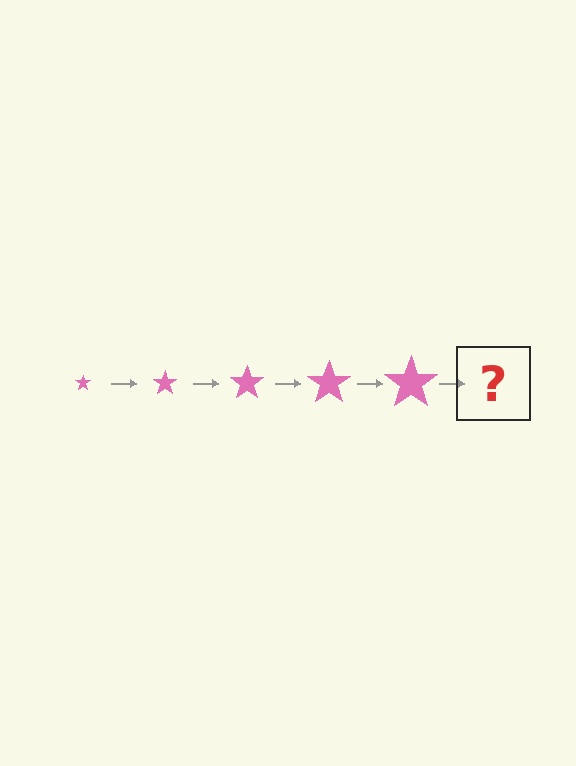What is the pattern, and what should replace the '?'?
The pattern is that the star gets progressively larger each step. The '?' should be a pink star, larger than the previous one.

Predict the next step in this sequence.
The next step is a pink star, larger than the previous one.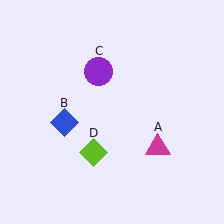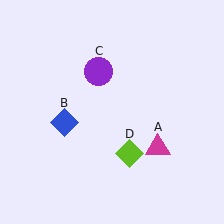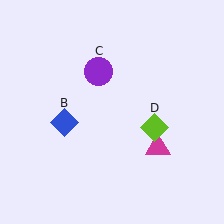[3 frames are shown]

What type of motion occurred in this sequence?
The lime diamond (object D) rotated counterclockwise around the center of the scene.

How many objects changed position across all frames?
1 object changed position: lime diamond (object D).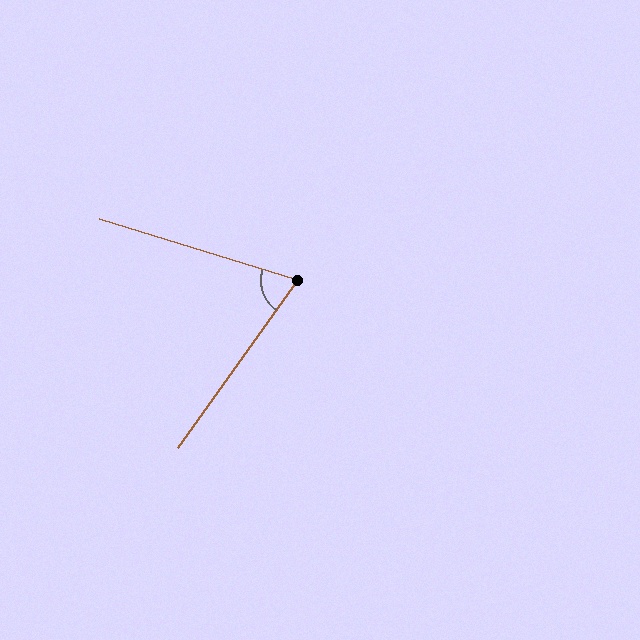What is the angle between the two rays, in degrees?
Approximately 72 degrees.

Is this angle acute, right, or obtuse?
It is acute.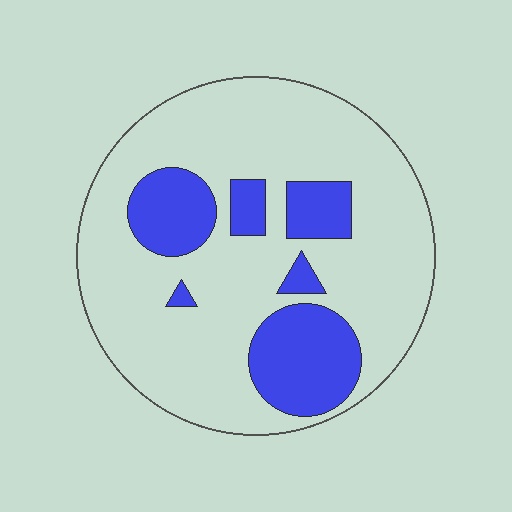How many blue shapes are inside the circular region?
6.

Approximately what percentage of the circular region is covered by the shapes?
Approximately 25%.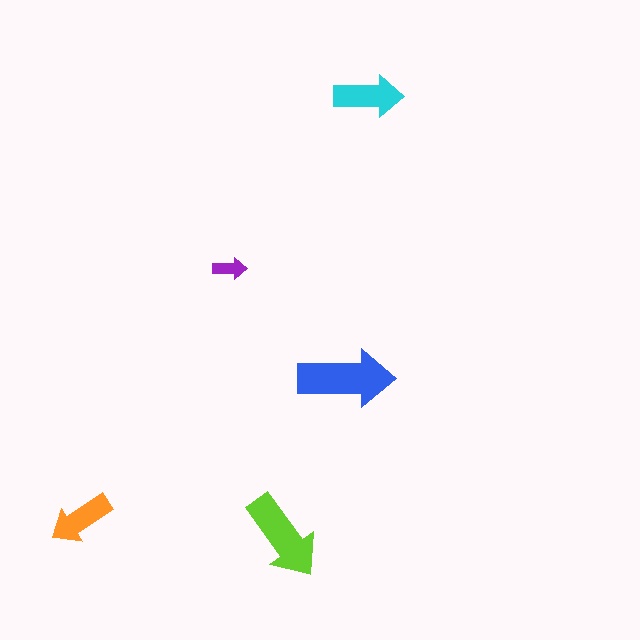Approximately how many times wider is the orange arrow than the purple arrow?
About 2 times wider.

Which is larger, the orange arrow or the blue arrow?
The blue one.